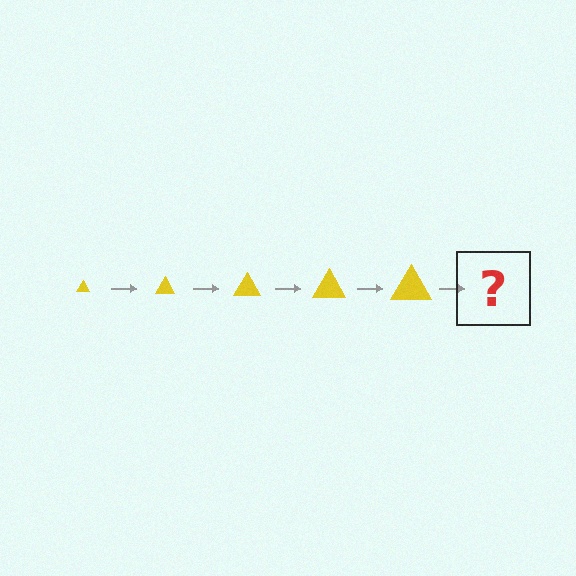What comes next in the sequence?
The next element should be a yellow triangle, larger than the previous one.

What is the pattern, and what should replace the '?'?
The pattern is that the triangle gets progressively larger each step. The '?' should be a yellow triangle, larger than the previous one.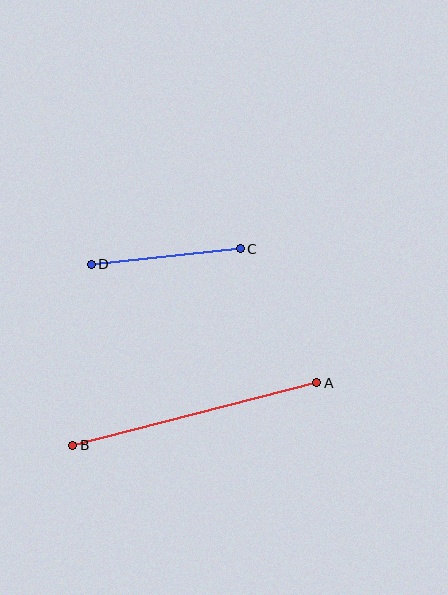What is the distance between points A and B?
The distance is approximately 252 pixels.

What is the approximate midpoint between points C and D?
The midpoint is at approximately (166, 257) pixels.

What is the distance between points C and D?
The distance is approximately 150 pixels.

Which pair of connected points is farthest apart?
Points A and B are farthest apart.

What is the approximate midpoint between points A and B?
The midpoint is at approximately (195, 414) pixels.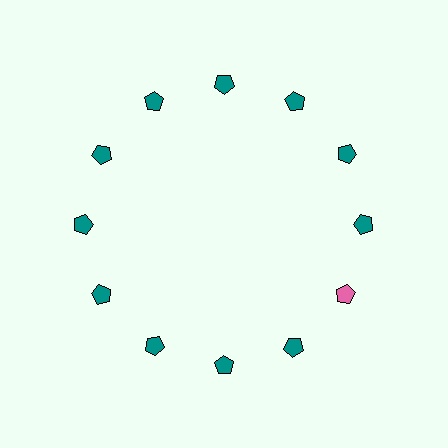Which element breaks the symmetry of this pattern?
The pink pentagon at roughly the 4 o'clock position breaks the symmetry. All other shapes are teal pentagons.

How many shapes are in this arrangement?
There are 12 shapes arranged in a ring pattern.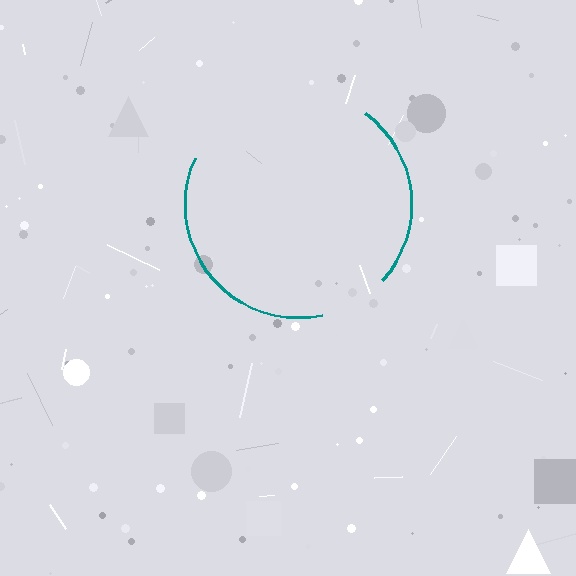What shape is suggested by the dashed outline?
The dashed outline suggests a circle.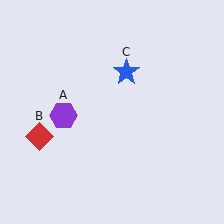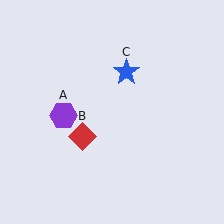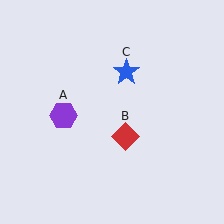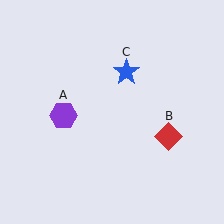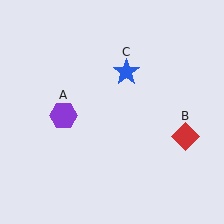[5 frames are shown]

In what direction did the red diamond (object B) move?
The red diamond (object B) moved right.